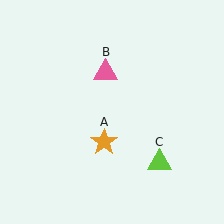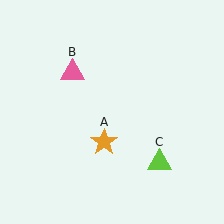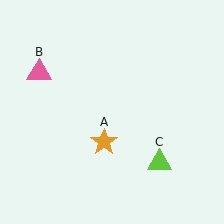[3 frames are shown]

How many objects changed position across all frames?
1 object changed position: pink triangle (object B).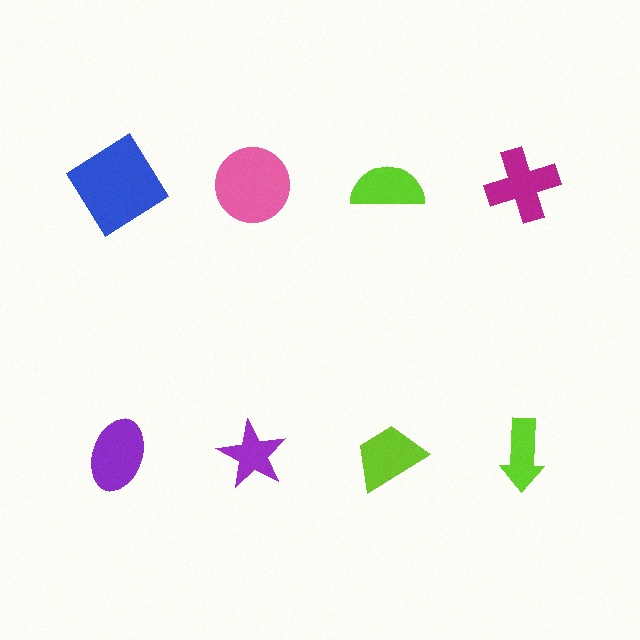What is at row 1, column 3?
A lime semicircle.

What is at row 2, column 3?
A lime trapezoid.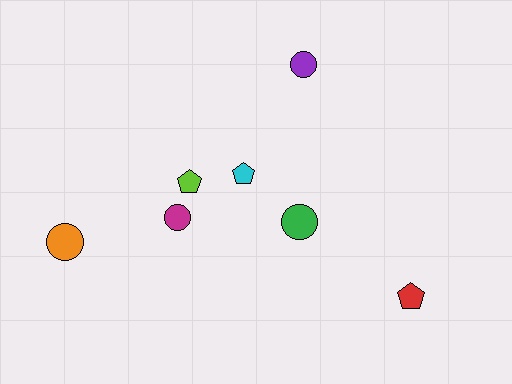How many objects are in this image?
There are 7 objects.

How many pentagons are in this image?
There are 3 pentagons.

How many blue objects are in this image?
There are no blue objects.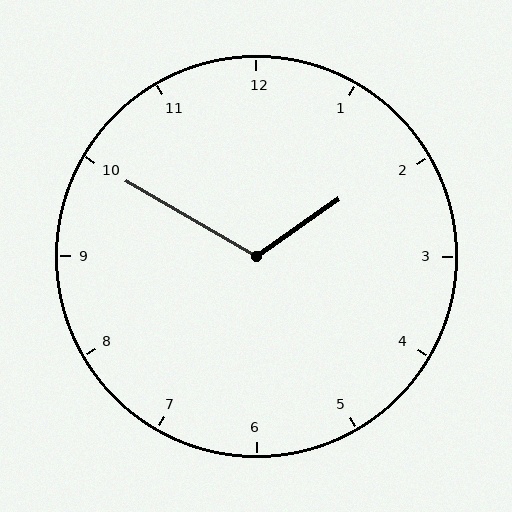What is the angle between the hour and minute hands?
Approximately 115 degrees.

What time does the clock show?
1:50.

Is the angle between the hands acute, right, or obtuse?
It is obtuse.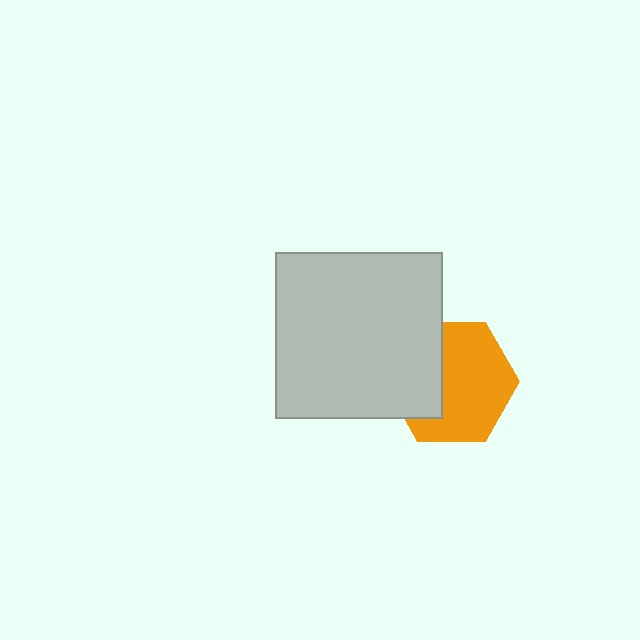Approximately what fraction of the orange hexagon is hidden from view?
Roughly 36% of the orange hexagon is hidden behind the light gray square.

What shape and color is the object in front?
The object in front is a light gray square.